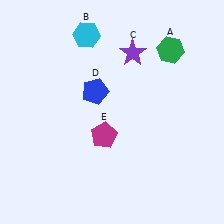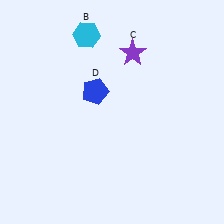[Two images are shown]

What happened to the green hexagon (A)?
The green hexagon (A) was removed in Image 2. It was in the top-right area of Image 1.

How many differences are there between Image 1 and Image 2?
There are 2 differences between the two images.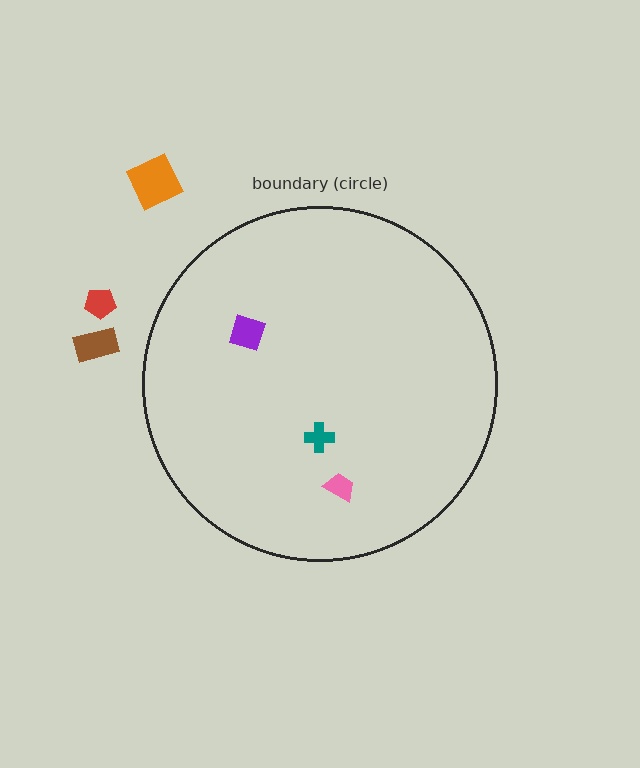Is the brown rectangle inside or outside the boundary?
Outside.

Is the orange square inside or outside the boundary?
Outside.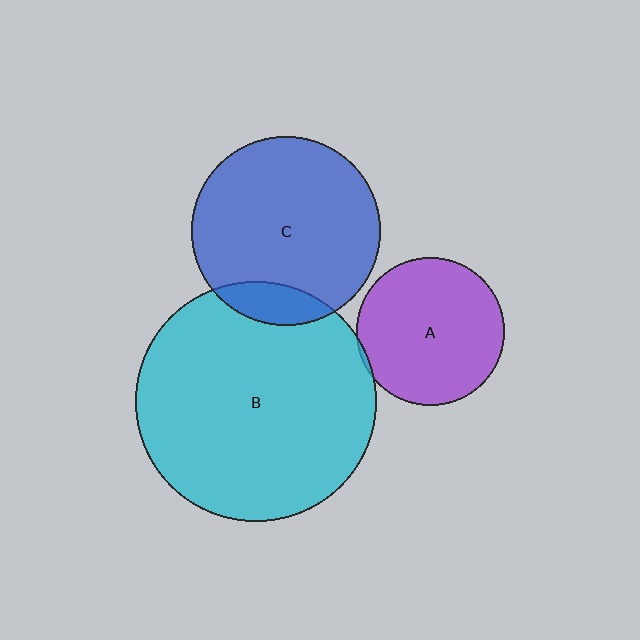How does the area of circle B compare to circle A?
Approximately 2.6 times.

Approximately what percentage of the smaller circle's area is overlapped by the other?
Approximately 15%.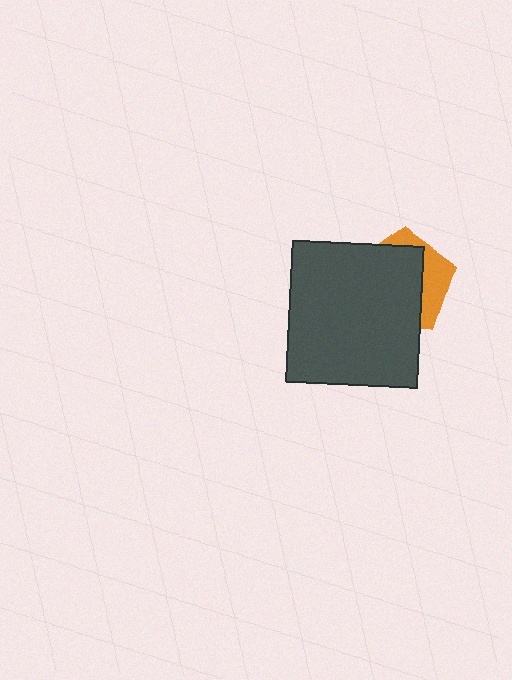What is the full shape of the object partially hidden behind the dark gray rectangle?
The partially hidden object is an orange pentagon.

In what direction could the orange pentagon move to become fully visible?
The orange pentagon could move toward the upper-right. That would shift it out from behind the dark gray rectangle entirely.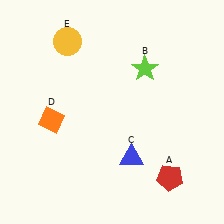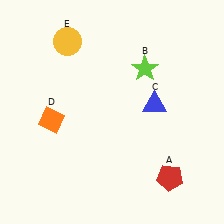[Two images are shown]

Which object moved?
The blue triangle (C) moved up.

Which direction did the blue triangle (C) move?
The blue triangle (C) moved up.